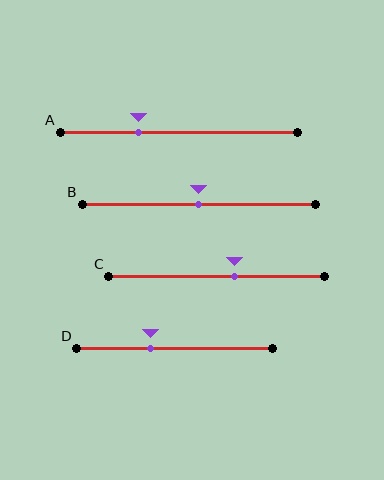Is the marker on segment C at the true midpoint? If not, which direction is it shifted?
No, the marker on segment C is shifted to the right by about 8% of the segment length.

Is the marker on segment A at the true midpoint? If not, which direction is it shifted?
No, the marker on segment A is shifted to the left by about 17% of the segment length.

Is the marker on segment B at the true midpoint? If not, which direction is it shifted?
Yes, the marker on segment B is at the true midpoint.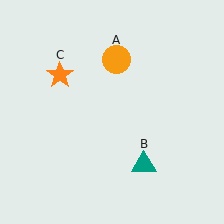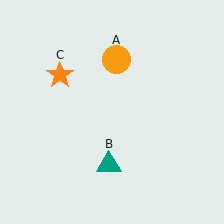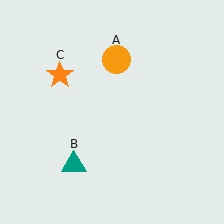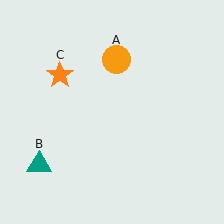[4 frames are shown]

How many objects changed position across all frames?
1 object changed position: teal triangle (object B).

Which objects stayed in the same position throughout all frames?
Orange circle (object A) and orange star (object C) remained stationary.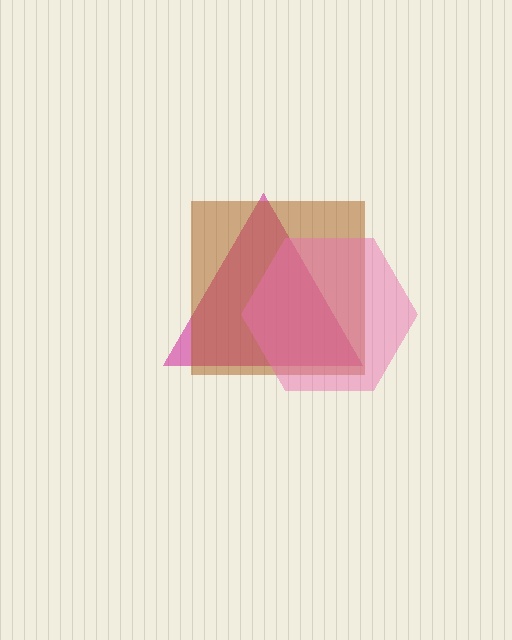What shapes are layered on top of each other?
The layered shapes are: a magenta triangle, a brown square, a pink hexagon.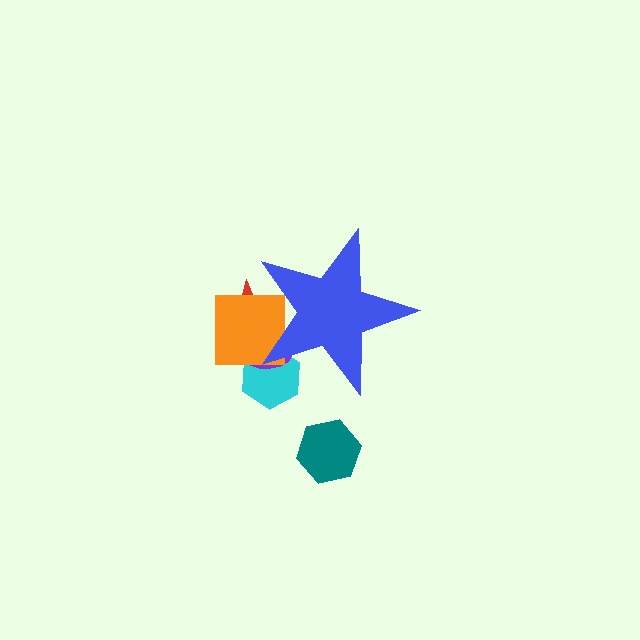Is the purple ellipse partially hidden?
Yes, the purple ellipse is partially hidden behind the blue star.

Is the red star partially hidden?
Yes, the red star is partially hidden behind the blue star.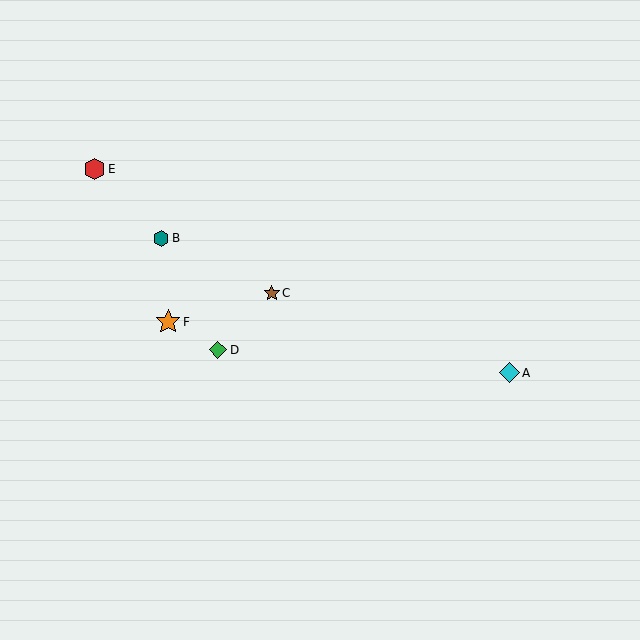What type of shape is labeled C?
Shape C is a brown star.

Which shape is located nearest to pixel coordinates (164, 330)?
The orange star (labeled F) at (168, 322) is nearest to that location.